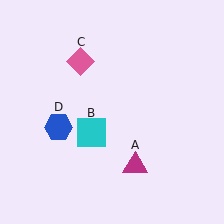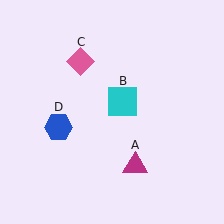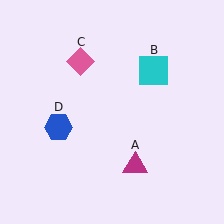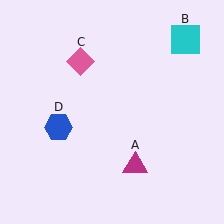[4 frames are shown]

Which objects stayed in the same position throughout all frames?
Magenta triangle (object A) and pink diamond (object C) and blue hexagon (object D) remained stationary.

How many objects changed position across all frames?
1 object changed position: cyan square (object B).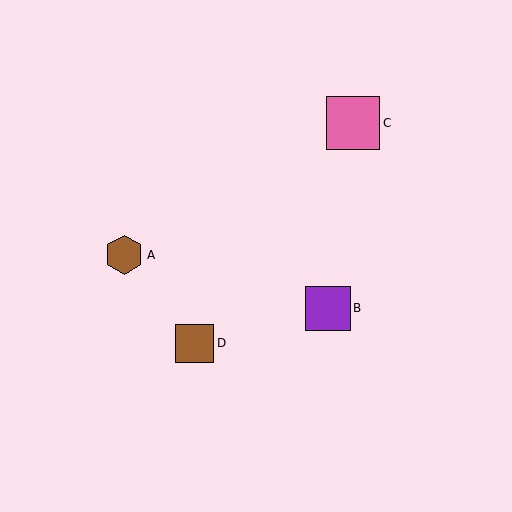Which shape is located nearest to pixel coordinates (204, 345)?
The brown square (labeled D) at (195, 343) is nearest to that location.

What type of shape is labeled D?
Shape D is a brown square.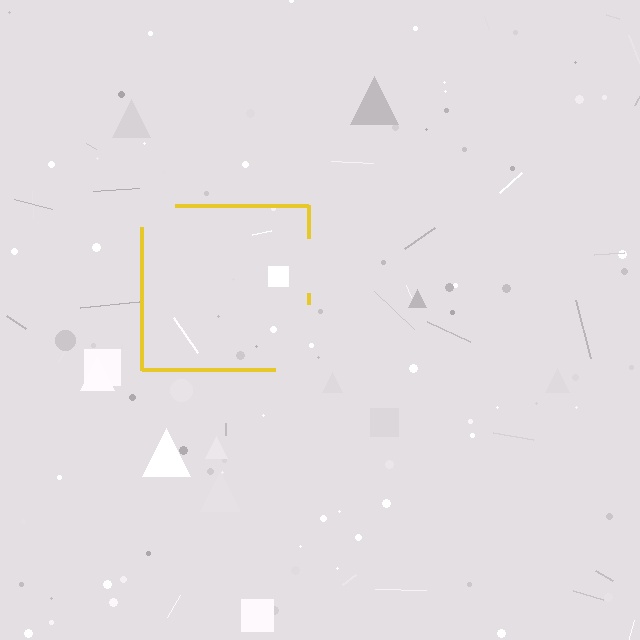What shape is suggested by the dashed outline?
The dashed outline suggests a square.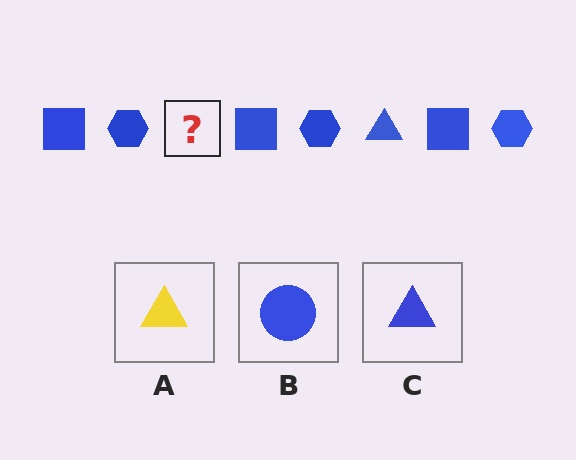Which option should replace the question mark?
Option C.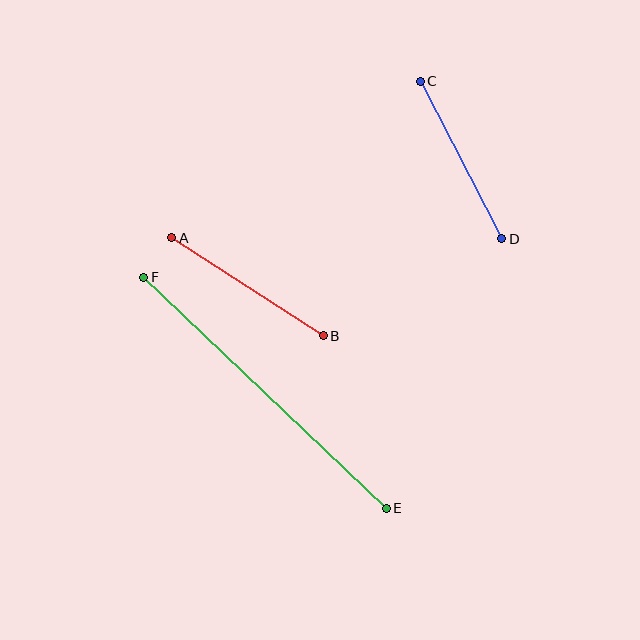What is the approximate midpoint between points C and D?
The midpoint is at approximately (461, 160) pixels.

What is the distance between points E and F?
The distance is approximately 335 pixels.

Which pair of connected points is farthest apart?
Points E and F are farthest apart.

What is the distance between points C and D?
The distance is approximately 178 pixels.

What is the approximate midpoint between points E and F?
The midpoint is at approximately (265, 393) pixels.